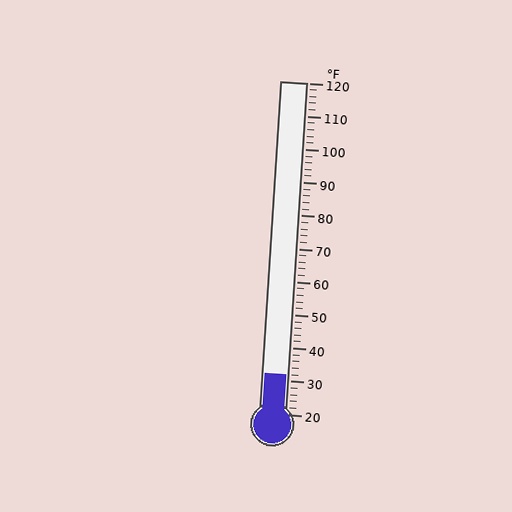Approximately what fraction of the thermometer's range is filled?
The thermometer is filled to approximately 10% of its range.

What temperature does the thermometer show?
The thermometer shows approximately 32°F.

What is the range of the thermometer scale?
The thermometer scale ranges from 20°F to 120°F.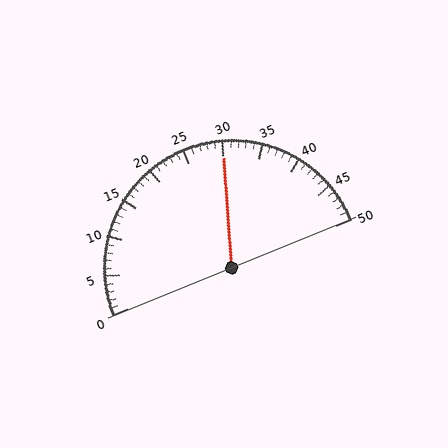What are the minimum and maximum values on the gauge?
The gauge ranges from 0 to 50.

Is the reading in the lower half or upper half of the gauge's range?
The reading is in the upper half of the range (0 to 50).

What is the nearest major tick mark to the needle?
The nearest major tick mark is 30.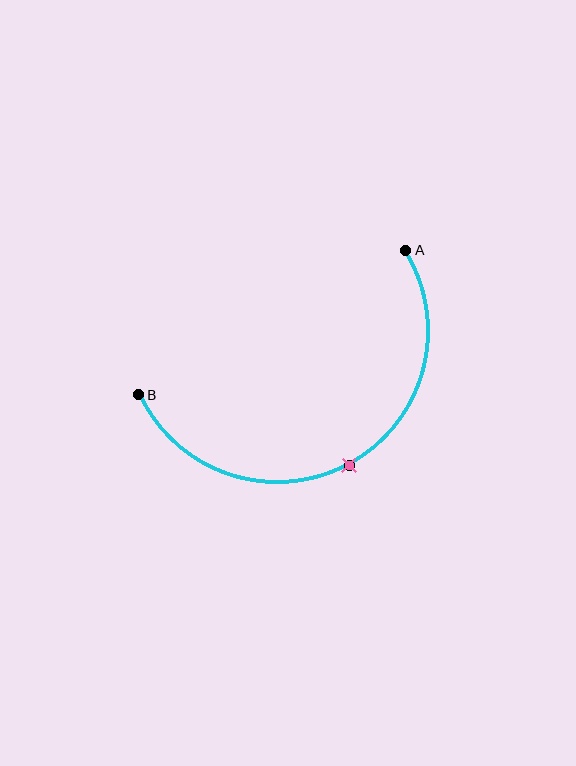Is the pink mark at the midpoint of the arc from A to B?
Yes. The pink mark lies on the arc at equal arc-length from both A and B — it is the arc midpoint.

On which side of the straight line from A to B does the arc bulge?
The arc bulges below the straight line connecting A and B.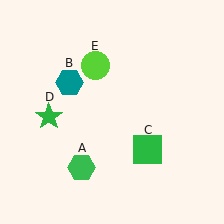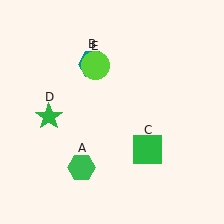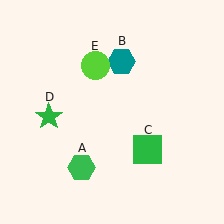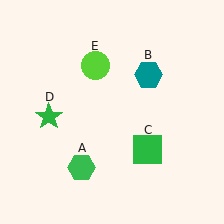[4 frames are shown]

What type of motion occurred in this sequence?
The teal hexagon (object B) rotated clockwise around the center of the scene.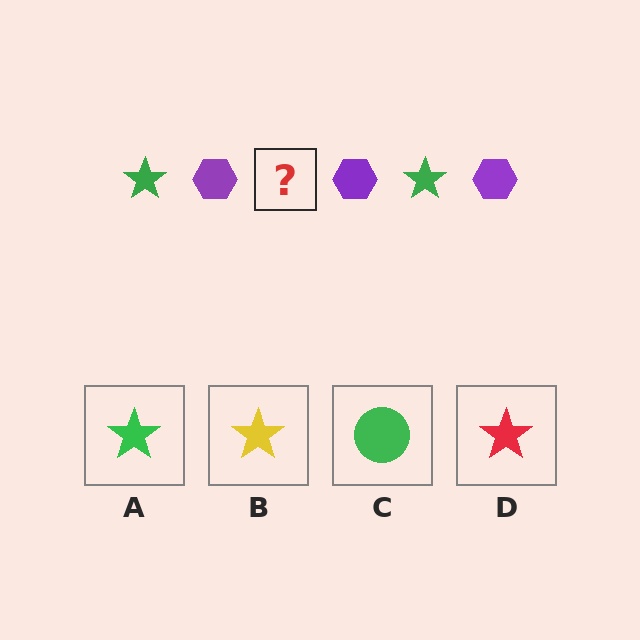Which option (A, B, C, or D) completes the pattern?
A.